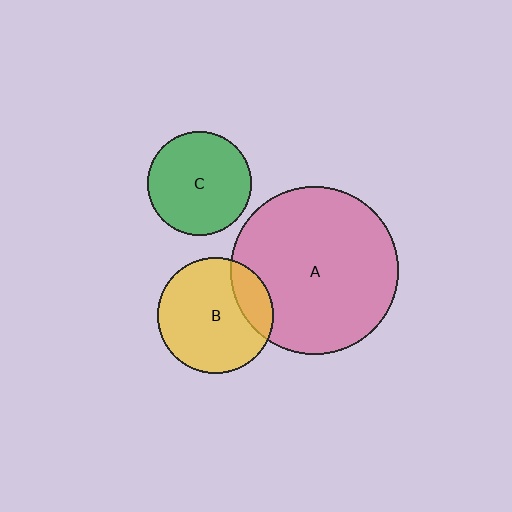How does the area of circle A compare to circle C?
Approximately 2.6 times.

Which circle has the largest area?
Circle A (pink).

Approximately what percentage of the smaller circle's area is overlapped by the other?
Approximately 20%.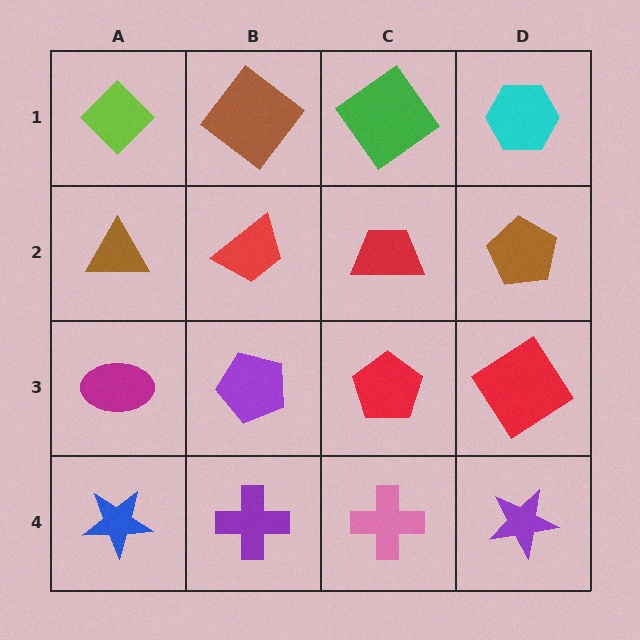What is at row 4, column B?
A purple cross.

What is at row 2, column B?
A red trapezoid.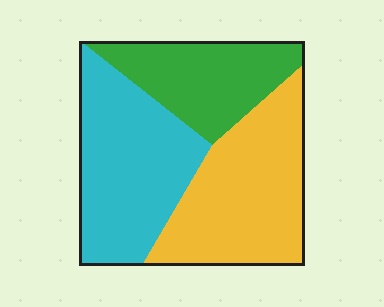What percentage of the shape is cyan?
Cyan takes up about three eighths (3/8) of the shape.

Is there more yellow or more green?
Yellow.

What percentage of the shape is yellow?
Yellow takes up about three eighths (3/8) of the shape.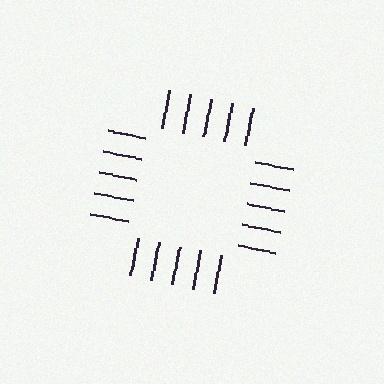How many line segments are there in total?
20 — 5 along each of the 4 edges.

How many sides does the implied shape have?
4 sides — the line-ends trace a square.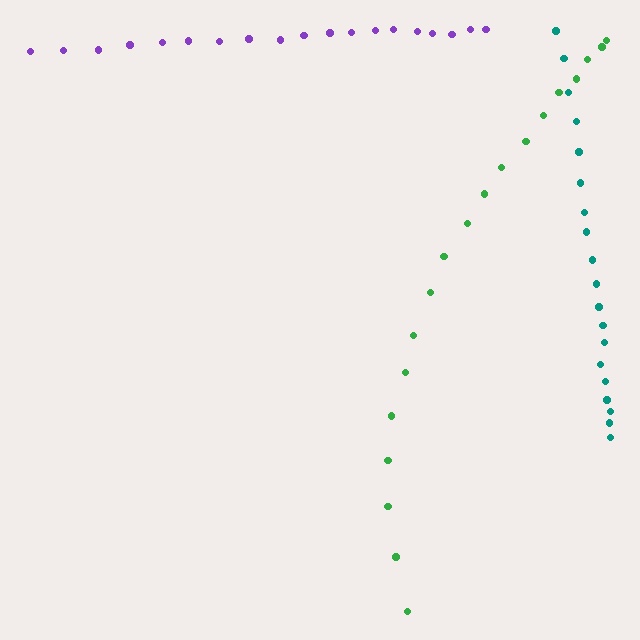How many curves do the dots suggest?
There are 3 distinct paths.